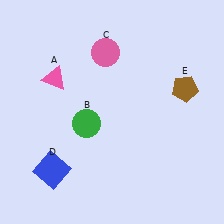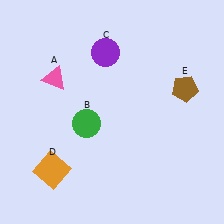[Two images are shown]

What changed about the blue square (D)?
In Image 1, D is blue. In Image 2, it changed to orange.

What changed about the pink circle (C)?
In Image 1, C is pink. In Image 2, it changed to purple.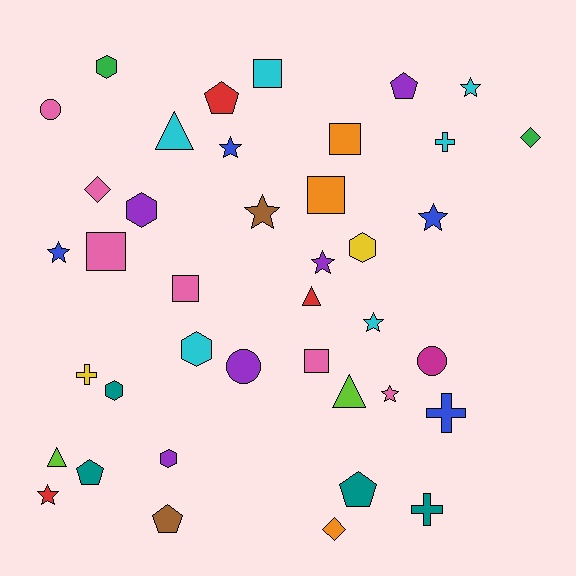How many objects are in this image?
There are 40 objects.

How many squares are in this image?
There are 6 squares.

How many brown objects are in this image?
There are 2 brown objects.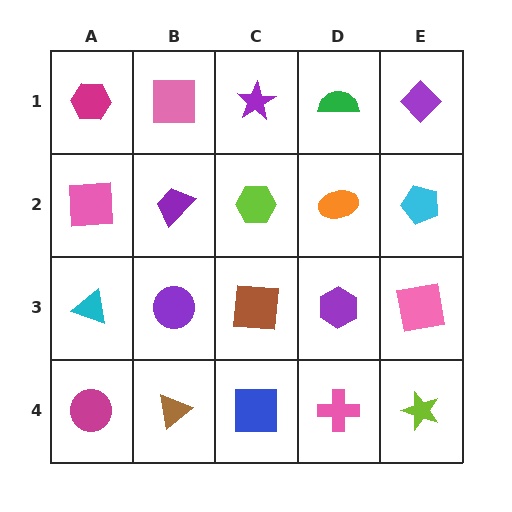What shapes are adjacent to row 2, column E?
A purple diamond (row 1, column E), a pink square (row 3, column E), an orange ellipse (row 2, column D).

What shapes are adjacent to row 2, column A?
A magenta hexagon (row 1, column A), a cyan triangle (row 3, column A), a purple trapezoid (row 2, column B).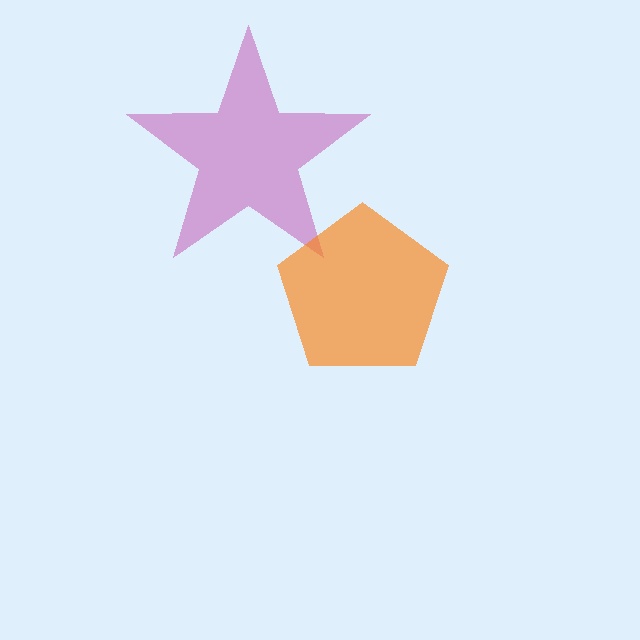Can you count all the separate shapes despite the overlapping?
Yes, there are 2 separate shapes.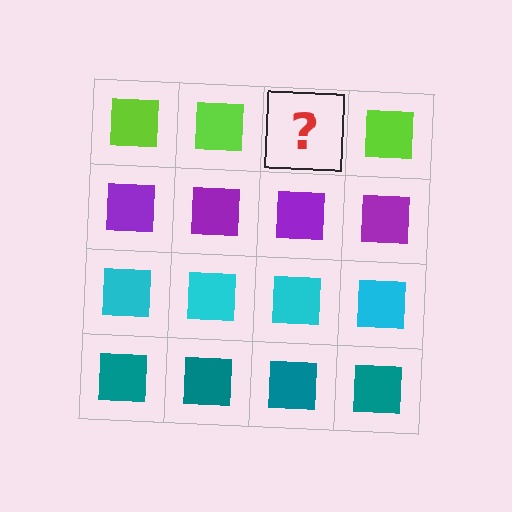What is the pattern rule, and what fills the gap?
The rule is that each row has a consistent color. The gap should be filled with a lime square.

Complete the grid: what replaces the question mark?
The question mark should be replaced with a lime square.